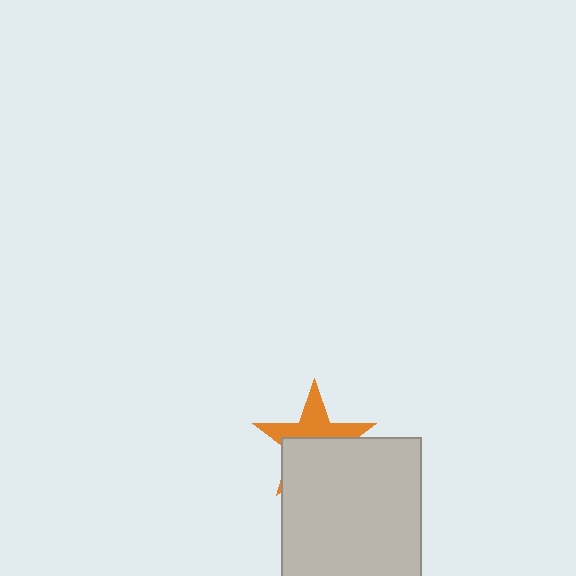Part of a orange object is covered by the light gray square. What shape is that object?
It is a star.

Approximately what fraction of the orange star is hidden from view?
Roughly 54% of the orange star is hidden behind the light gray square.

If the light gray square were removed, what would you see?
You would see the complete orange star.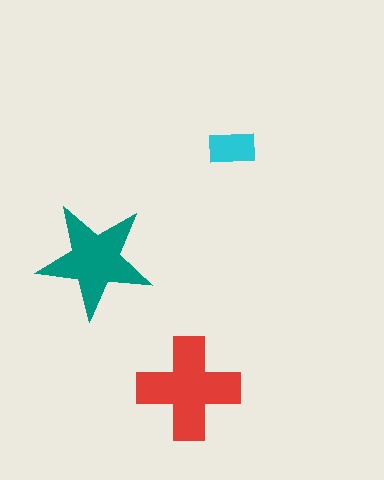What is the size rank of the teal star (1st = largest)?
2nd.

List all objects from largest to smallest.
The red cross, the teal star, the cyan rectangle.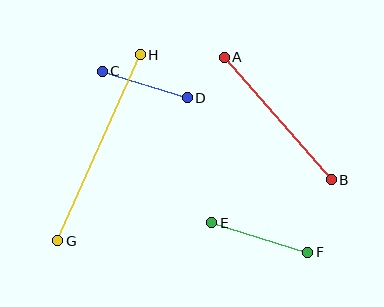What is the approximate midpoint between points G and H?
The midpoint is at approximately (99, 148) pixels.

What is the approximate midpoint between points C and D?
The midpoint is at approximately (145, 84) pixels.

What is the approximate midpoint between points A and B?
The midpoint is at approximately (278, 118) pixels.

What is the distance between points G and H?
The distance is approximately 204 pixels.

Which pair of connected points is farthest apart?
Points G and H are farthest apart.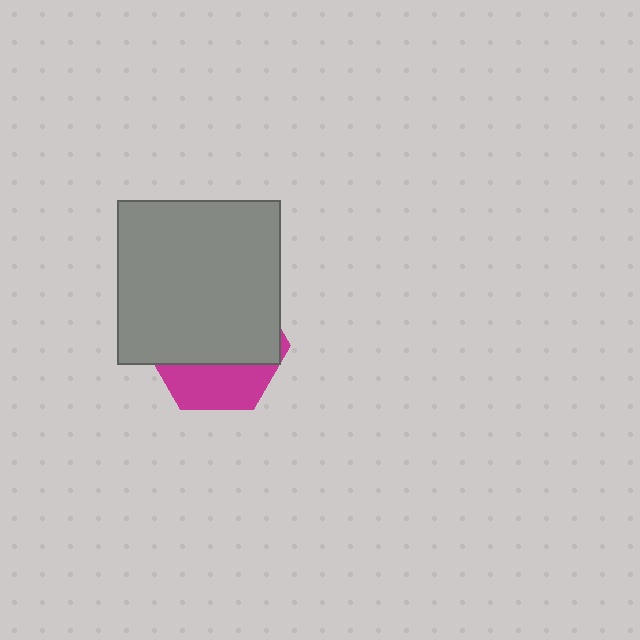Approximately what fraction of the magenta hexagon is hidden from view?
Roughly 68% of the magenta hexagon is hidden behind the gray square.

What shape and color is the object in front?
The object in front is a gray square.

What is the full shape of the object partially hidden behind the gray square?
The partially hidden object is a magenta hexagon.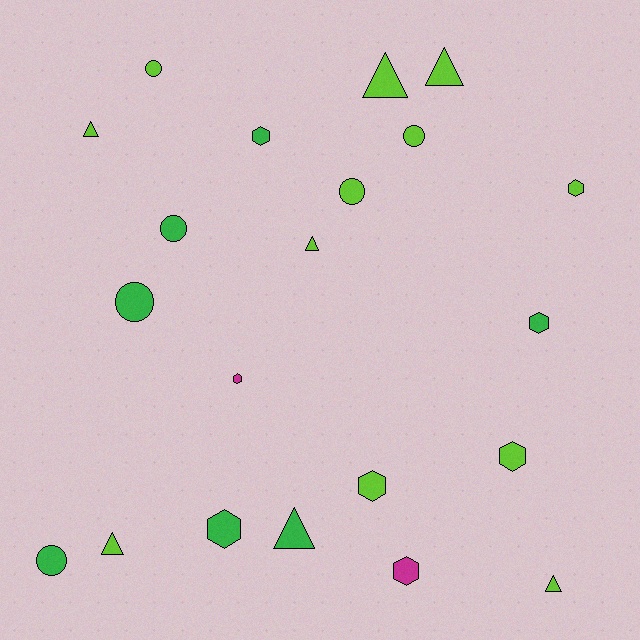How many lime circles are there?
There are 3 lime circles.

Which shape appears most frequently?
Hexagon, with 8 objects.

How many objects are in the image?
There are 21 objects.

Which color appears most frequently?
Lime, with 12 objects.